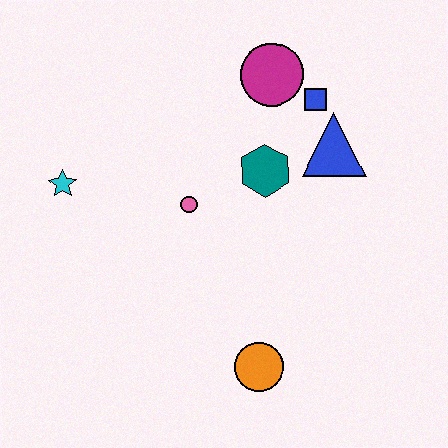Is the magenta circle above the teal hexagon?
Yes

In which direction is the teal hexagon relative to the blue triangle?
The teal hexagon is to the left of the blue triangle.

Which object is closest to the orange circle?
The pink circle is closest to the orange circle.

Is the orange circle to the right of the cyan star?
Yes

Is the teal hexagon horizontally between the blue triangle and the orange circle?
Yes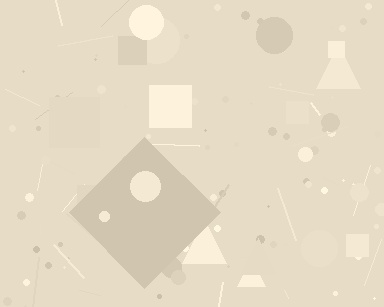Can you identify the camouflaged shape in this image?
The camouflaged shape is a diamond.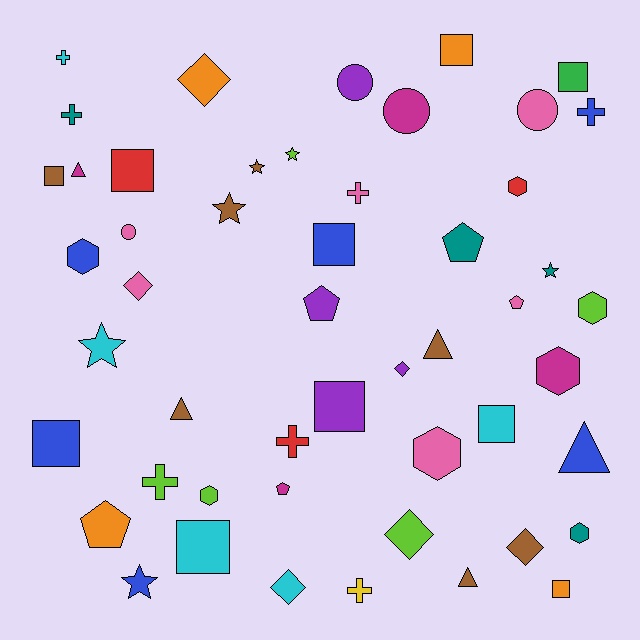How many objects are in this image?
There are 50 objects.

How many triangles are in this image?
There are 5 triangles.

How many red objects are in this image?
There are 3 red objects.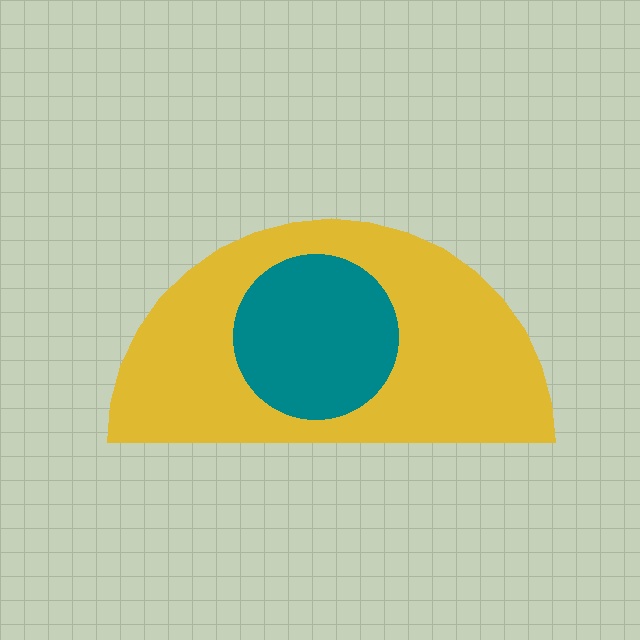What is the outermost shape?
The yellow semicircle.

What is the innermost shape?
The teal circle.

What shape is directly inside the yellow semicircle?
The teal circle.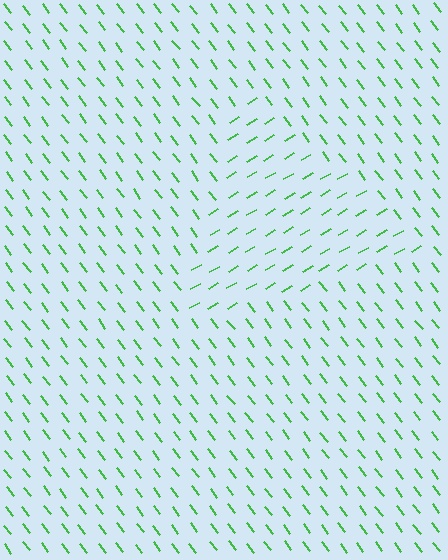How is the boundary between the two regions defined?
The boundary is defined purely by a change in line orientation (approximately 83 degrees difference). All lines are the same color and thickness.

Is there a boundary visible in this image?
Yes, there is a texture boundary formed by a change in line orientation.